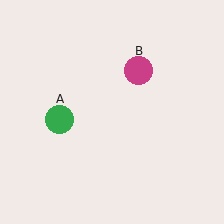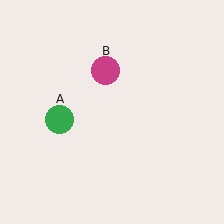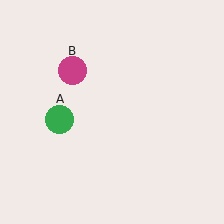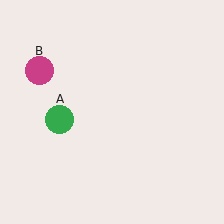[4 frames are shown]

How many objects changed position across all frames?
1 object changed position: magenta circle (object B).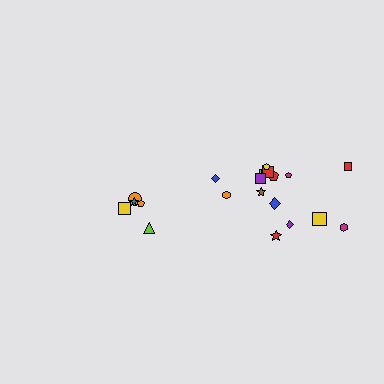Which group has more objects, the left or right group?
The right group.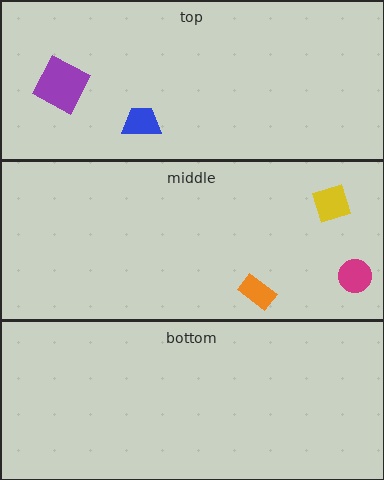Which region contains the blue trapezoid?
The top region.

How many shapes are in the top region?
2.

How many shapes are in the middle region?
3.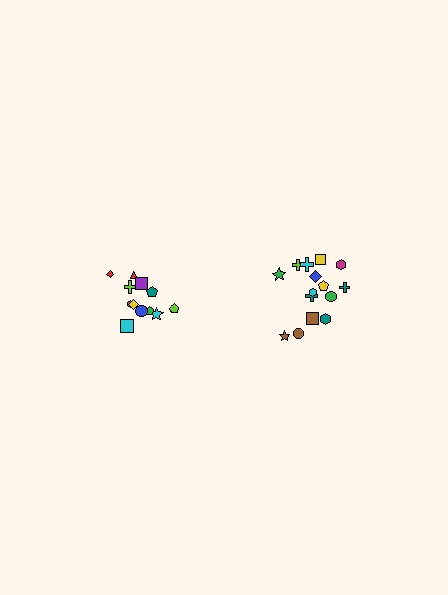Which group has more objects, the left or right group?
The right group.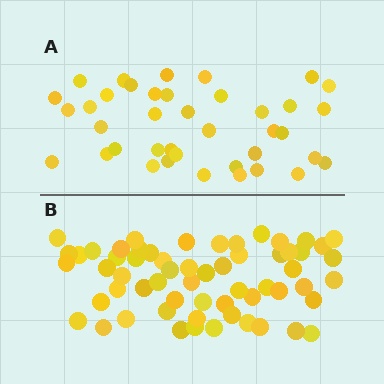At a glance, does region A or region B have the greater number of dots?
Region B (the bottom region) has more dots.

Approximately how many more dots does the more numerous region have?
Region B has approximately 20 more dots than region A.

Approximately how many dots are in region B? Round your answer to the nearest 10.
About 60 dots.